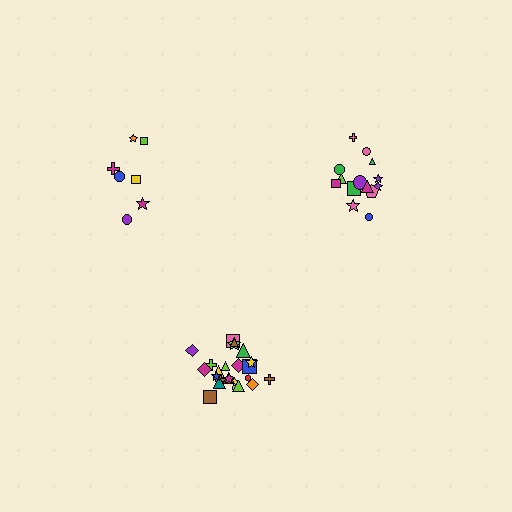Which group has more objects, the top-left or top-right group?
The top-right group.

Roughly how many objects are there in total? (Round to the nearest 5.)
Roughly 45 objects in total.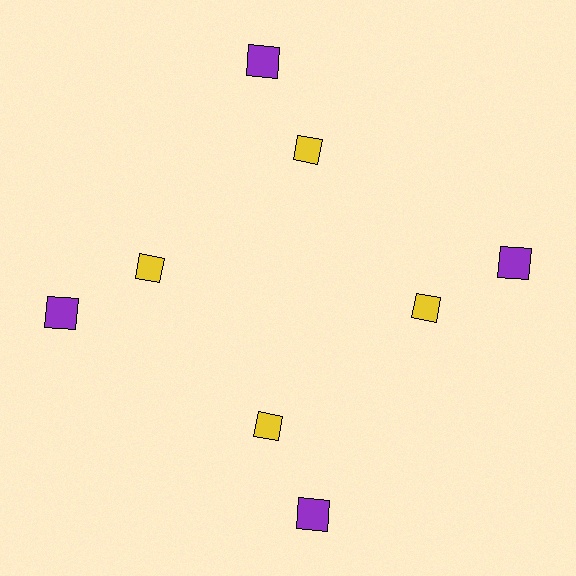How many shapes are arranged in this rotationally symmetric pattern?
There are 8 shapes, arranged in 4 groups of 2.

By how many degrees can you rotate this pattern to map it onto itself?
The pattern maps onto itself every 90 degrees of rotation.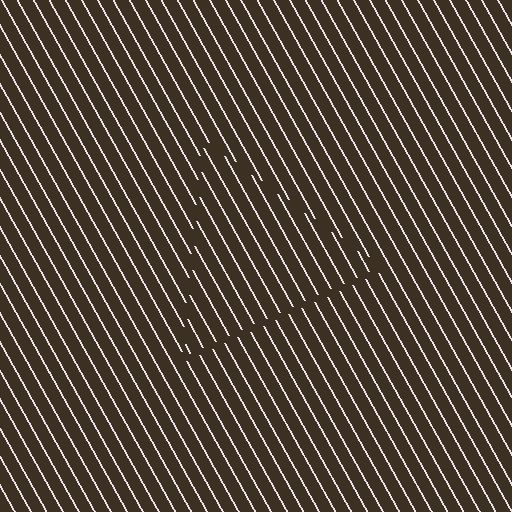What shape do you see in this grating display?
An illusory triangle. The interior of the shape contains the same grating, shifted by half a period — the contour is defined by the phase discontinuity where line-ends from the inner and outer gratings abut.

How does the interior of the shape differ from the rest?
The interior of the shape contains the same grating, shifted by half a period — the contour is defined by the phase discontinuity where line-ends from the inner and outer gratings abut.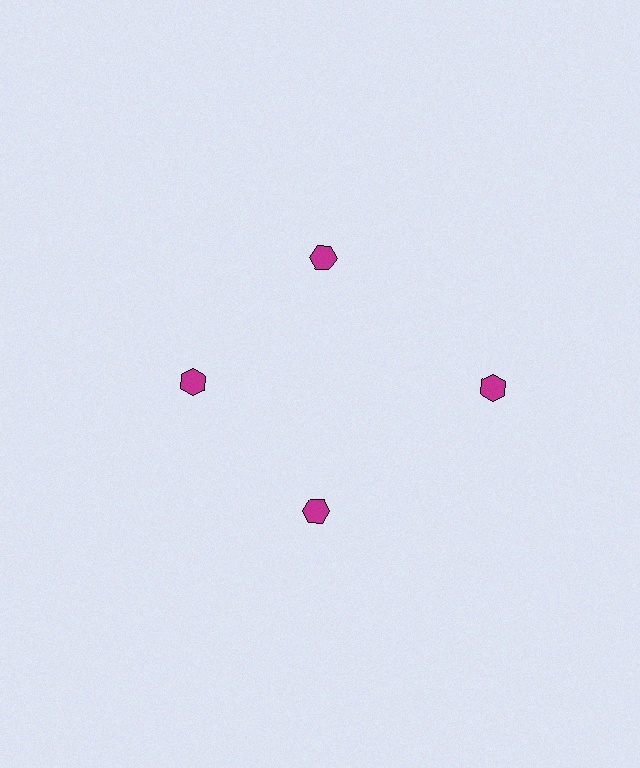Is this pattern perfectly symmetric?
No. The 4 magenta hexagons are arranged in a ring, but one element near the 3 o'clock position is pushed outward from the center, breaking the 4-fold rotational symmetry.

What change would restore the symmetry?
The symmetry would be restored by moving it inward, back onto the ring so that all 4 hexagons sit at equal angles and equal distance from the center.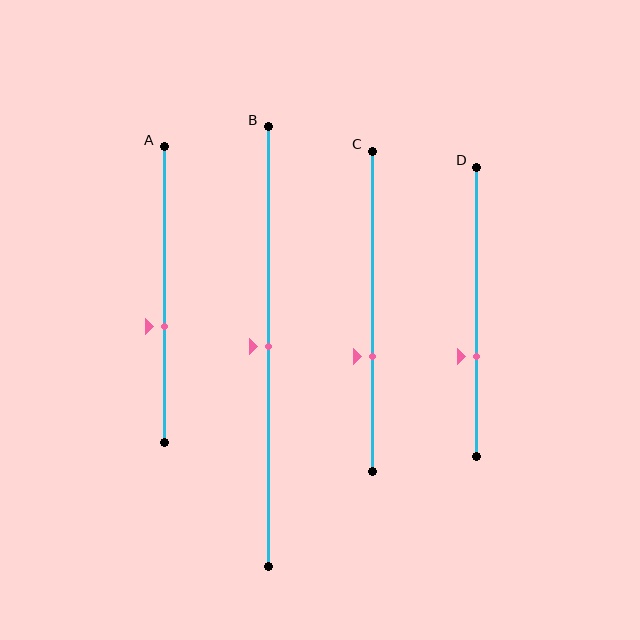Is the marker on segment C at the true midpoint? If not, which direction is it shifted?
No, the marker on segment C is shifted downward by about 14% of the segment length.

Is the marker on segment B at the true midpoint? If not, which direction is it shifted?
Yes, the marker on segment B is at the true midpoint.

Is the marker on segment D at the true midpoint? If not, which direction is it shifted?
No, the marker on segment D is shifted downward by about 15% of the segment length.